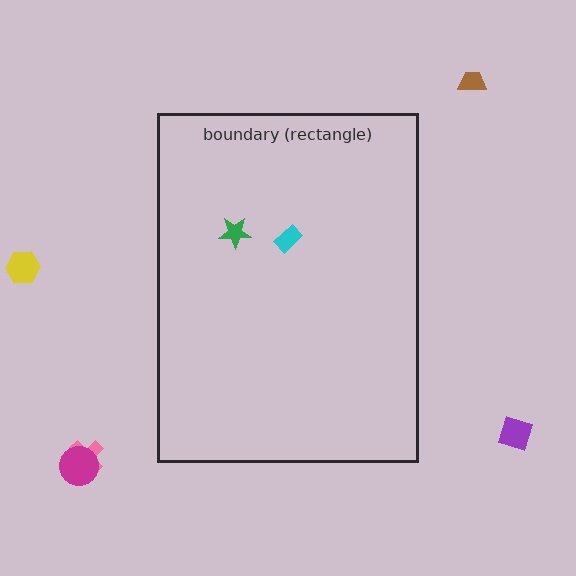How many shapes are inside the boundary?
2 inside, 5 outside.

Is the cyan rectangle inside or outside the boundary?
Inside.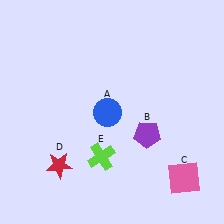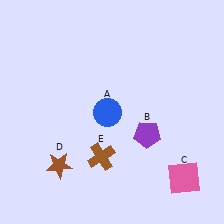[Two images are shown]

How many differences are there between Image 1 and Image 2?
There are 2 differences between the two images.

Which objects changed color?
D changed from red to brown. E changed from lime to brown.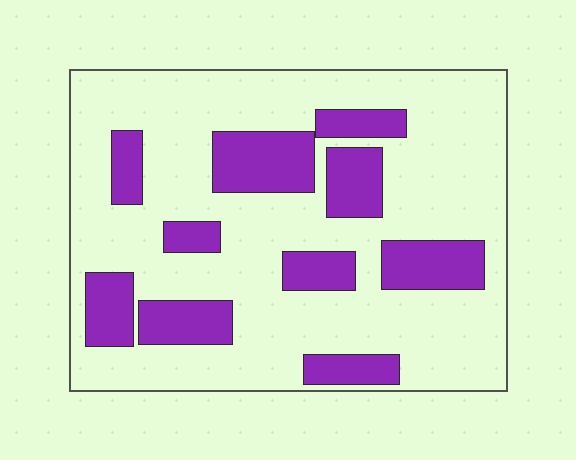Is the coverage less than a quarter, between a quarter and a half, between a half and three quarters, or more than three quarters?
Between a quarter and a half.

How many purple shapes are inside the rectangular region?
10.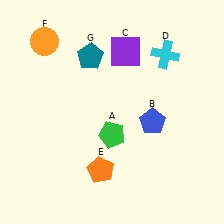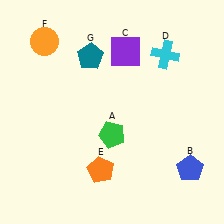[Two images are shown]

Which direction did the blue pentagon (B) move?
The blue pentagon (B) moved down.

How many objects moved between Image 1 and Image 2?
1 object moved between the two images.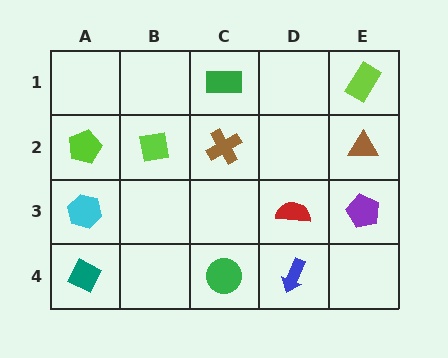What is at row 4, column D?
A blue arrow.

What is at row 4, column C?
A green circle.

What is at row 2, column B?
A lime square.